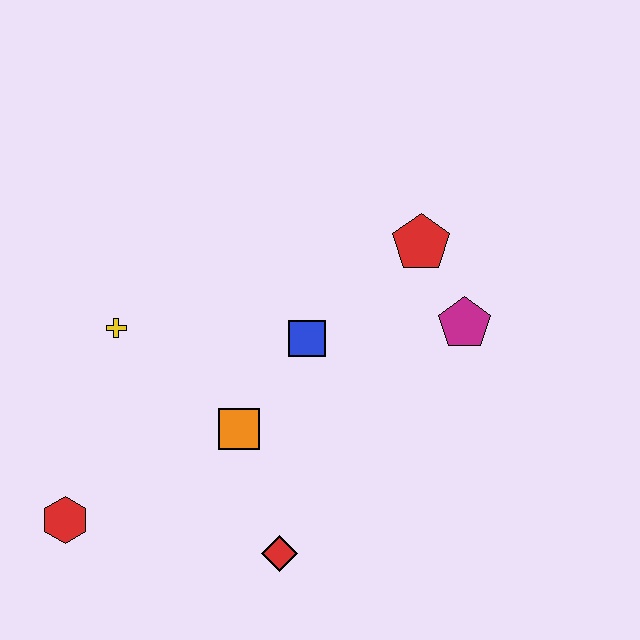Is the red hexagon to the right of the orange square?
No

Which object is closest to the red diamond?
The orange square is closest to the red diamond.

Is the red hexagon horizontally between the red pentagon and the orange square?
No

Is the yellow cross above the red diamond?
Yes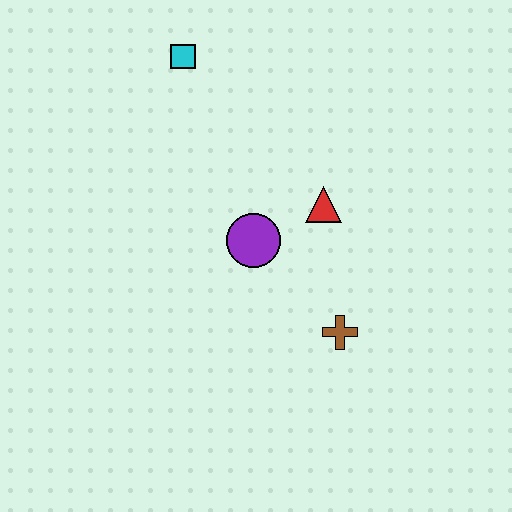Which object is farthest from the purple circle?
The cyan square is farthest from the purple circle.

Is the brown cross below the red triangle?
Yes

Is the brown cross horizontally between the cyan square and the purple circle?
No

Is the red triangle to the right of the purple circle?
Yes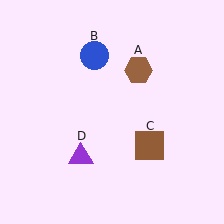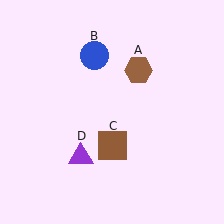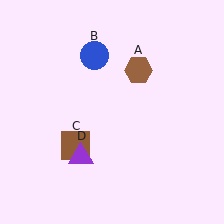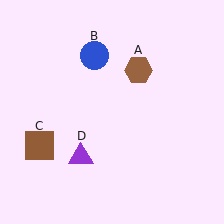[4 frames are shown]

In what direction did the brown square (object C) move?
The brown square (object C) moved left.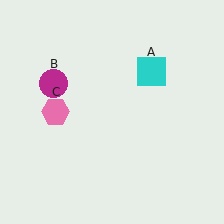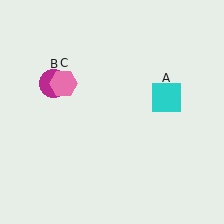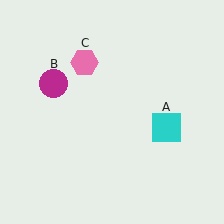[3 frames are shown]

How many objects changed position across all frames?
2 objects changed position: cyan square (object A), pink hexagon (object C).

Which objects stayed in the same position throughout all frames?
Magenta circle (object B) remained stationary.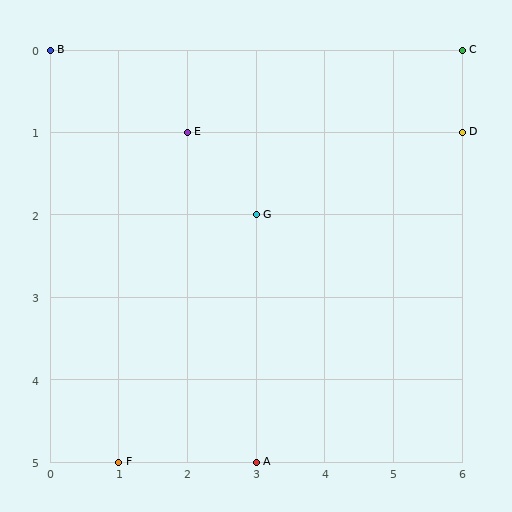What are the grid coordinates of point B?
Point B is at grid coordinates (0, 0).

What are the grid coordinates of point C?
Point C is at grid coordinates (6, 0).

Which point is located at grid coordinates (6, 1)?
Point D is at (6, 1).